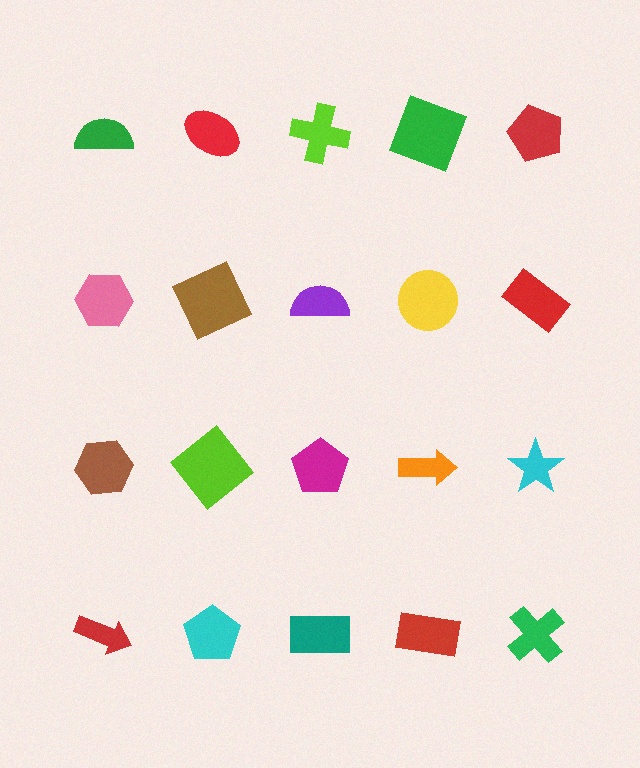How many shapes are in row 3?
5 shapes.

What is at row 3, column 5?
A cyan star.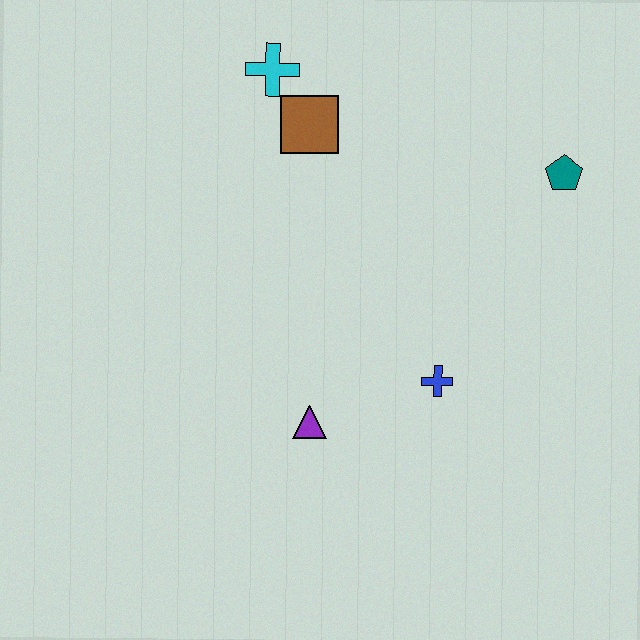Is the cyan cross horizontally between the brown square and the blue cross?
No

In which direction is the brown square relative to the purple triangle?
The brown square is above the purple triangle.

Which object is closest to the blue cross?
The purple triangle is closest to the blue cross.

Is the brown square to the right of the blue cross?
No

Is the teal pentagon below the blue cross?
No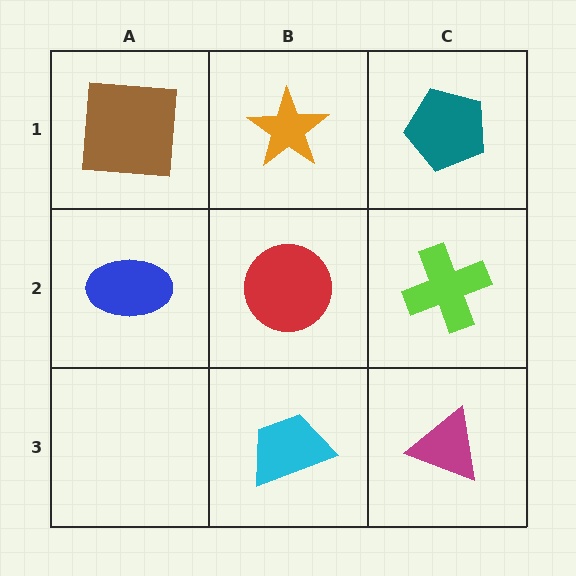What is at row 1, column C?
A teal pentagon.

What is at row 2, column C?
A lime cross.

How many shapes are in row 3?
2 shapes.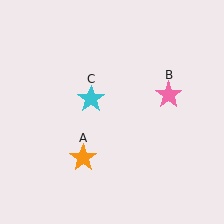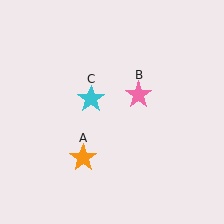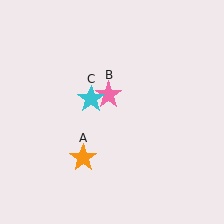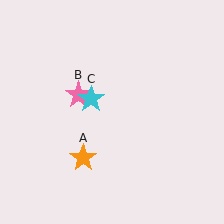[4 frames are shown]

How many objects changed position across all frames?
1 object changed position: pink star (object B).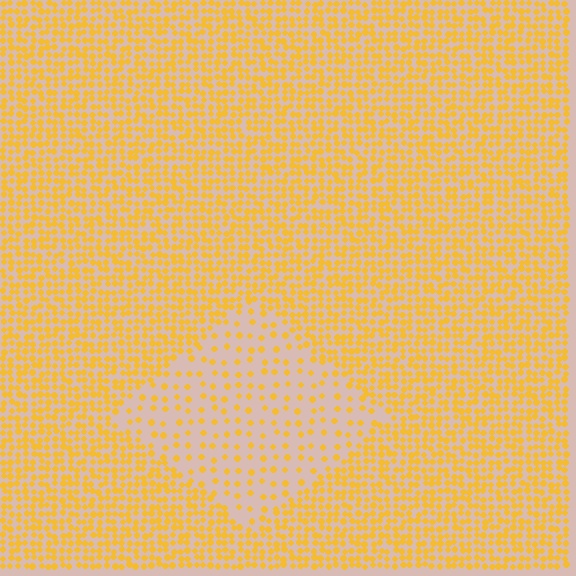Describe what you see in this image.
The image contains small yellow elements arranged at two different densities. A diamond-shaped region is visible where the elements are less densely packed than the surrounding area.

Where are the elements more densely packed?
The elements are more densely packed outside the diamond boundary.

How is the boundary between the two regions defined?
The boundary is defined by a change in element density (approximately 2.7x ratio). All elements are the same color, size, and shape.